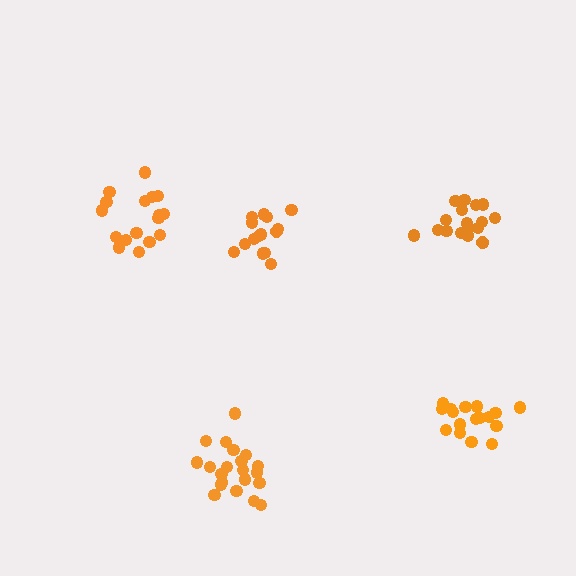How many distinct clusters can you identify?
There are 5 distinct clusters.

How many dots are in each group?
Group 1: 17 dots, Group 2: 18 dots, Group 3: 17 dots, Group 4: 21 dots, Group 5: 15 dots (88 total).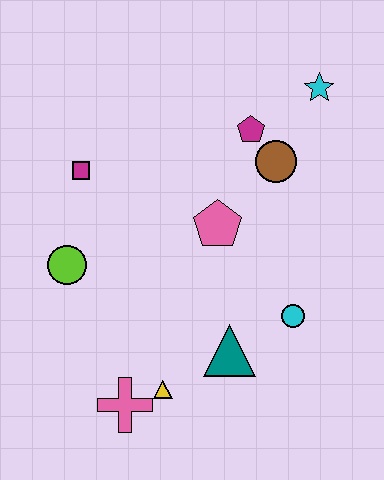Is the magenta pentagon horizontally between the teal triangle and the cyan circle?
Yes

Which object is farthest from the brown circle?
The pink cross is farthest from the brown circle.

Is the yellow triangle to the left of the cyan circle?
Yes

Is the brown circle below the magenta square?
No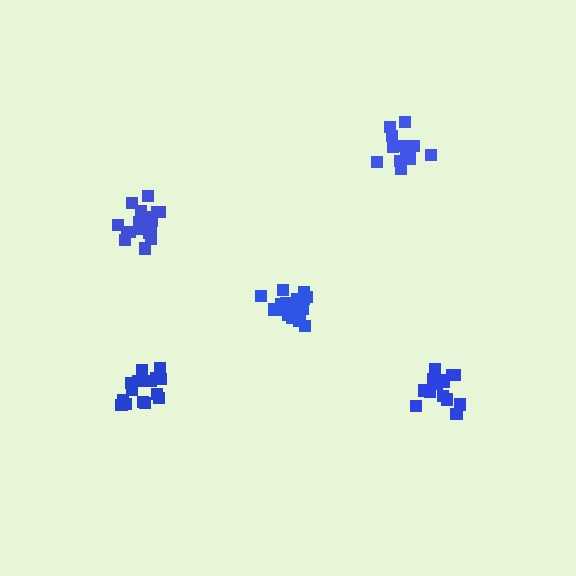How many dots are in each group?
Group 1: 16 dots, Group 2: 19 dots, Group 3: 17 dots, Group 4: 21 dots, Group 5: 16 dots (89 total).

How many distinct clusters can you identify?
There are 5 distinct clusters.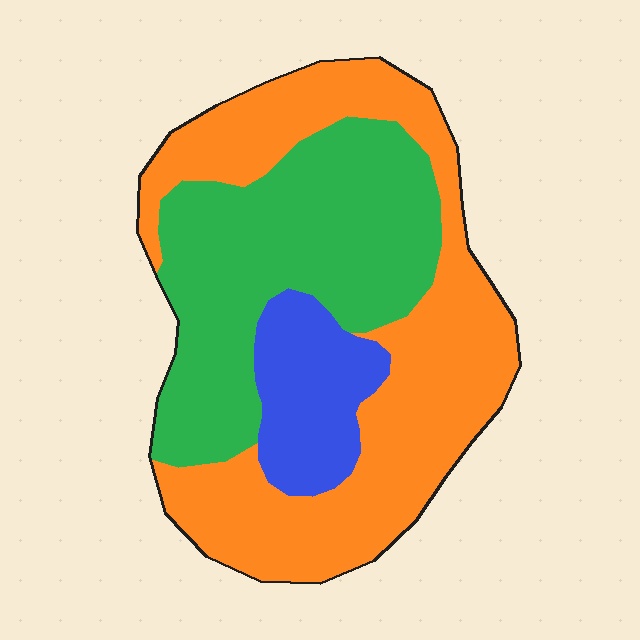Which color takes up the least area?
Blue, at roughly 15%.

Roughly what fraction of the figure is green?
Green covers 39% of the figure.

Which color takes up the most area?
Orange, at roughly 50%.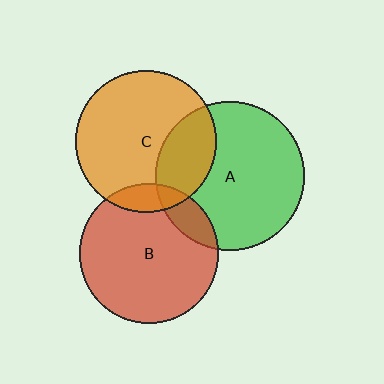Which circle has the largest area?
Circle A (green).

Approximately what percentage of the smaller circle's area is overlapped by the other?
Approximately 25%.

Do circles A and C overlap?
Yes.